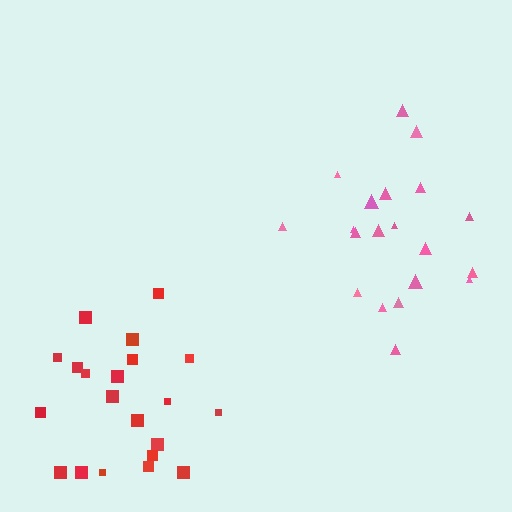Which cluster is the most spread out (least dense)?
Red.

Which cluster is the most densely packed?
Pink.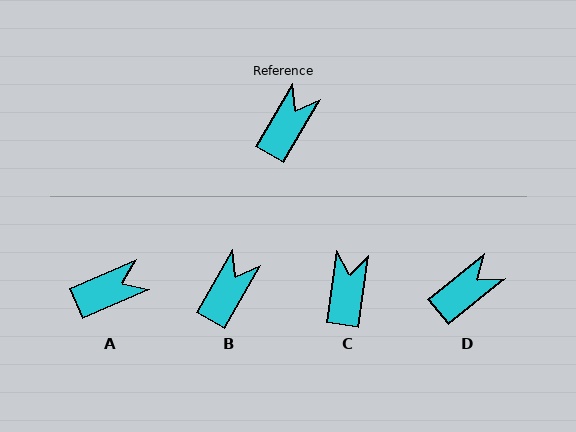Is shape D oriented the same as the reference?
No, it is off by about 21 degrees.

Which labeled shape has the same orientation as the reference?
B.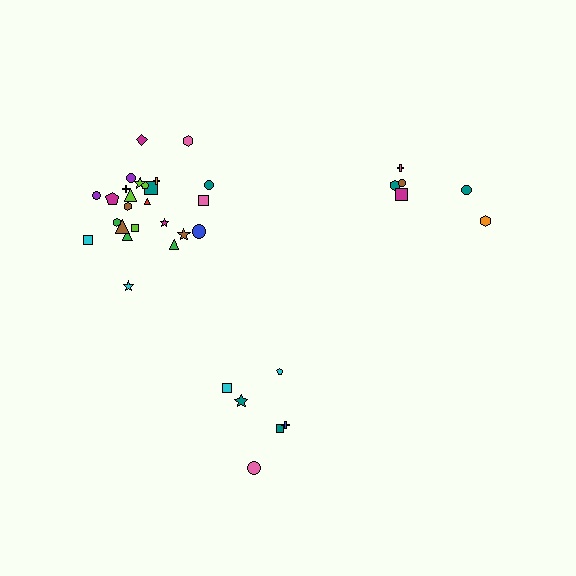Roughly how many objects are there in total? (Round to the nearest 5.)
Roughly 35 objects in total.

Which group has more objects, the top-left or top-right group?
The top-left group.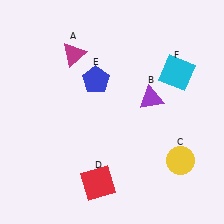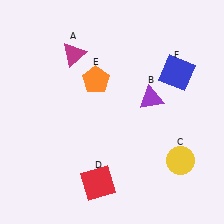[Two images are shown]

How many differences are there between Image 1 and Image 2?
There are 2 differences between the two images.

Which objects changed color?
E changed from blue to orange. F changed from cyan to blue.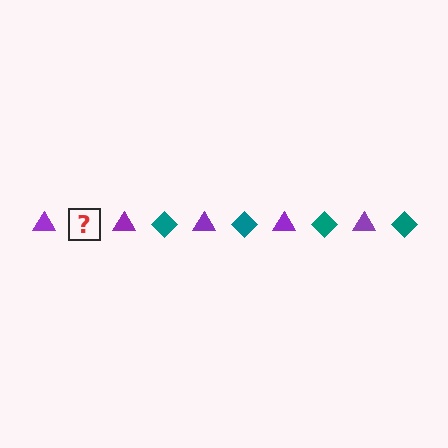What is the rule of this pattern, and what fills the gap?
The rule is that the pattern alternates between purple triangle and teal diamond. The gap should be filled with a teal diamond.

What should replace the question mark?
The question mark should be replaced with a teal diamond.